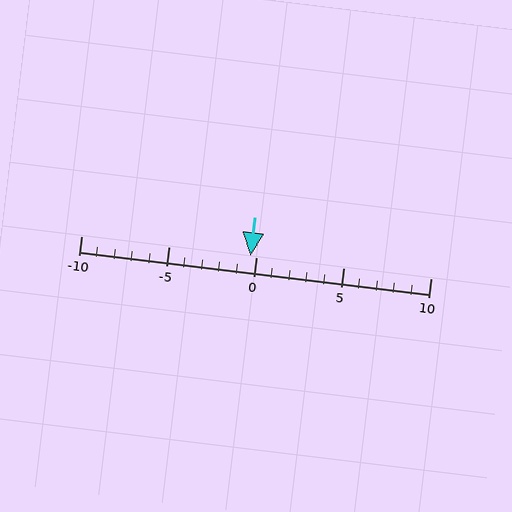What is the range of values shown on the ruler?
The ruler shows values from -10 to 10.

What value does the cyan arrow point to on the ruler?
The cyan arrow points to approximately 0.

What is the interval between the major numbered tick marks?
The major tick marks are spaced 5 units apart.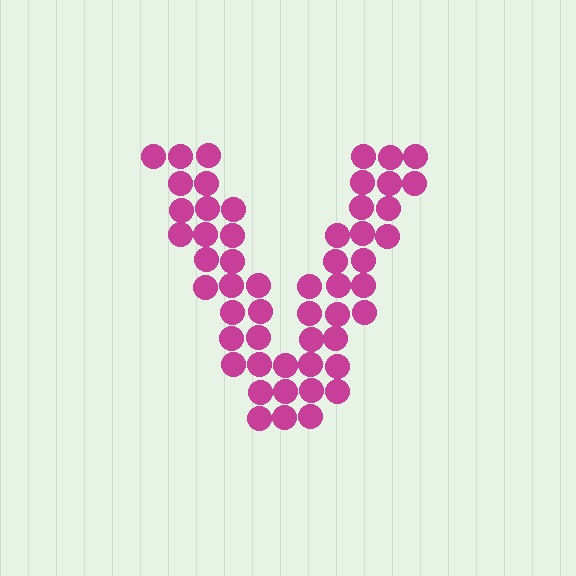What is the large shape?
The large shape is the letter V.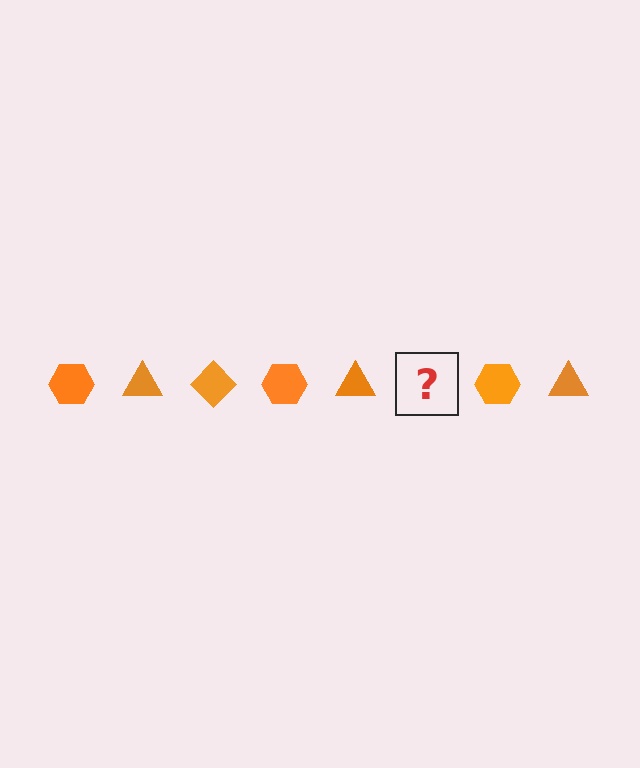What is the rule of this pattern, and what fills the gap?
The rule is that the pattern cycles through hexagon, triangle, diamond shapes in orange. The gap should be filled with an orange diamond.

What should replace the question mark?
The question mark should be replaced with an orange diamond.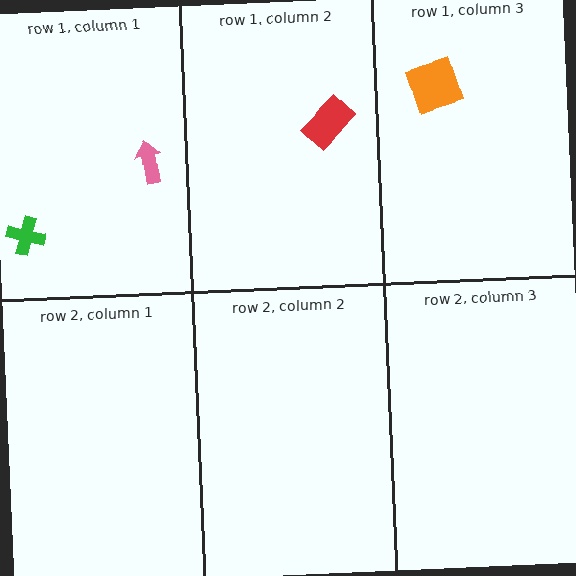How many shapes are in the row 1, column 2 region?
1.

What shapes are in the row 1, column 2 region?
The red rectangle.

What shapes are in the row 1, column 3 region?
The orange diamond.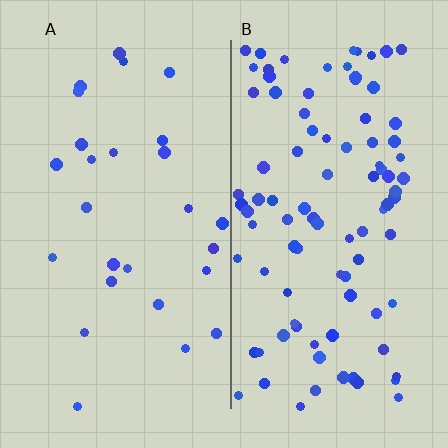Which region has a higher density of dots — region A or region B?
B (the right).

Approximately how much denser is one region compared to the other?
Approximately 3.6× — region B over region A.